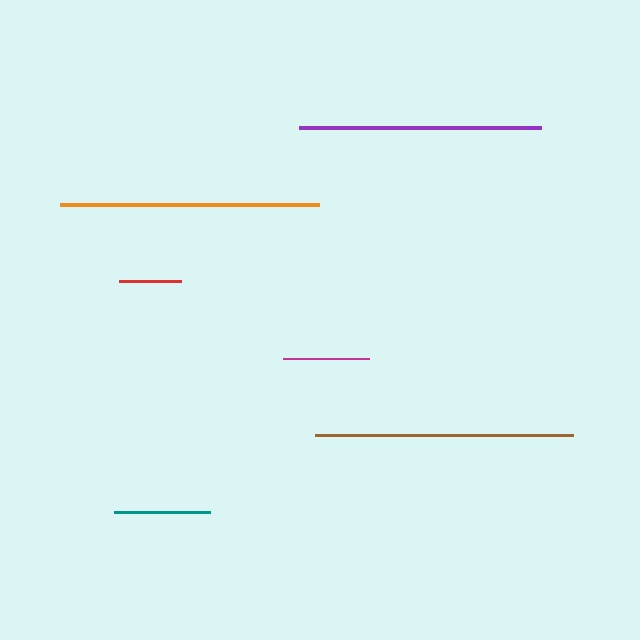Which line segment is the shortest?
The red line is the shortest at approximately 62 pixels.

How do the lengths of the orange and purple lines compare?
The orange and purple lines are approximately the same length.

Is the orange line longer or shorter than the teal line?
The orange line is longer than the teal line.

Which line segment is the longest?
The orange line is the longest at approximately 260 pixels.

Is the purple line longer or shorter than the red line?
The purple line is longer than the red line.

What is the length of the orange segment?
The orange segment is approximately 260 pixels long.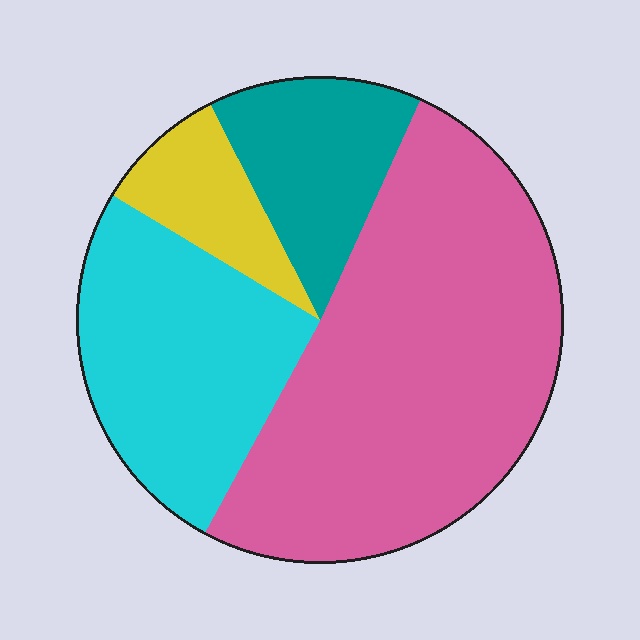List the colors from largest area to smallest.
From largest to smallest: pink, cyan, teal, yellow.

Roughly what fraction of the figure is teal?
Teal takes up about one eighth (1/8) of the figure.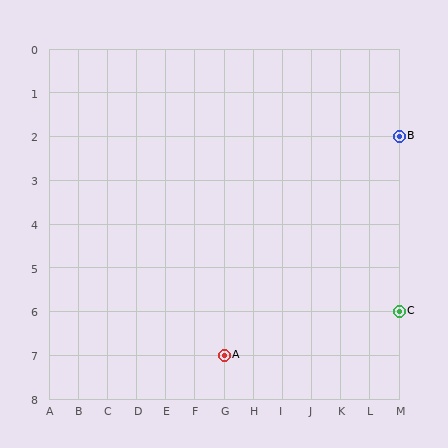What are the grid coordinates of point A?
Point A is at grid coordinates (G, 7).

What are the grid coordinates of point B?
Point B is at grid coordinates (M, 2).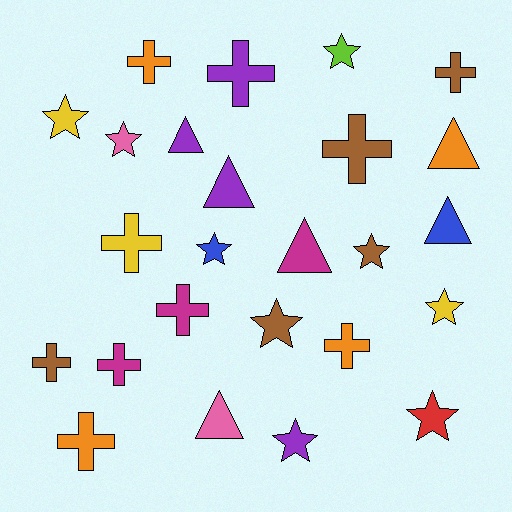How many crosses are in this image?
There are 10 crosses.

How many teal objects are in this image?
There are no teal objects.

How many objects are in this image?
There are 25 objects.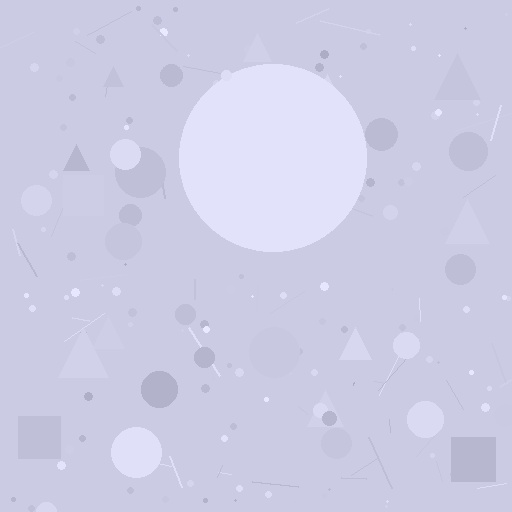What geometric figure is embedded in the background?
A circle is embedded in the background.